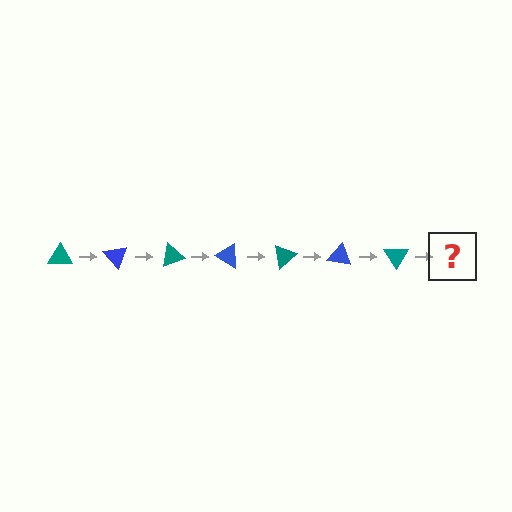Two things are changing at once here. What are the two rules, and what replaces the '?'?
The two rules are that it rotates 50 degrees each step and the color cycles through teal and blue. The '?' should be a blue triangle, rotated 350 degrees from the start.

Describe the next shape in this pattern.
It should be a blue triangle, rotated 350 degrees from the start.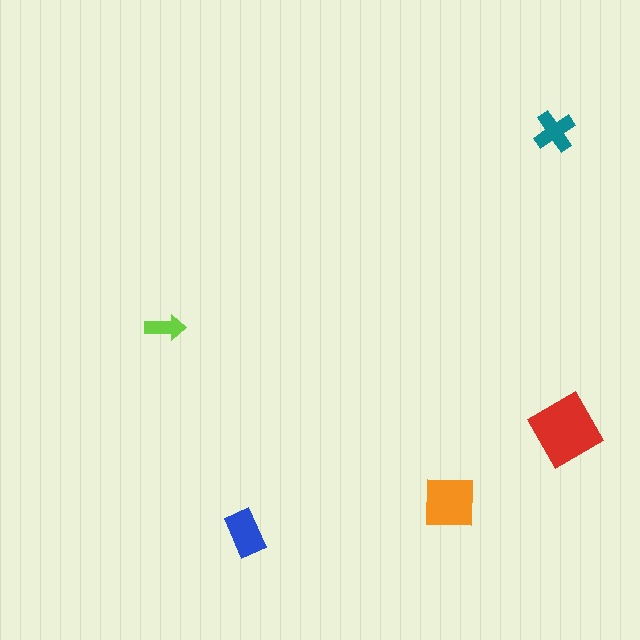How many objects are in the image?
There are 5 objects in the image.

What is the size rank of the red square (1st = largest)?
1st.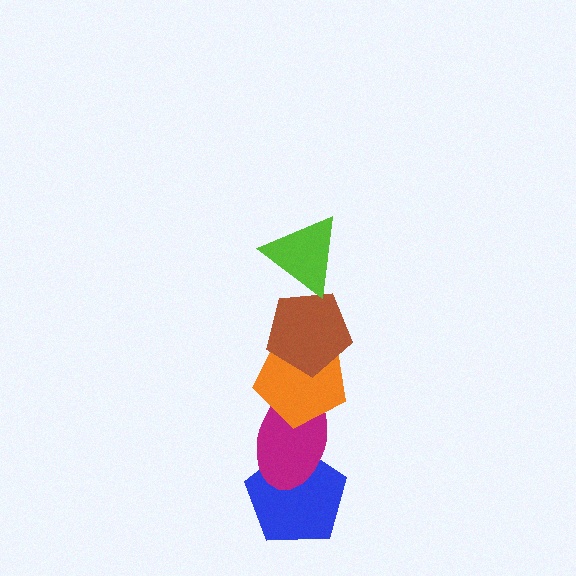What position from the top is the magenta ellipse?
The magenta ellipse is 4th from the top.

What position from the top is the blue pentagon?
The blue pentagon is 5th from the top.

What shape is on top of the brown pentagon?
The lime triangle is on top of the brown pentagon.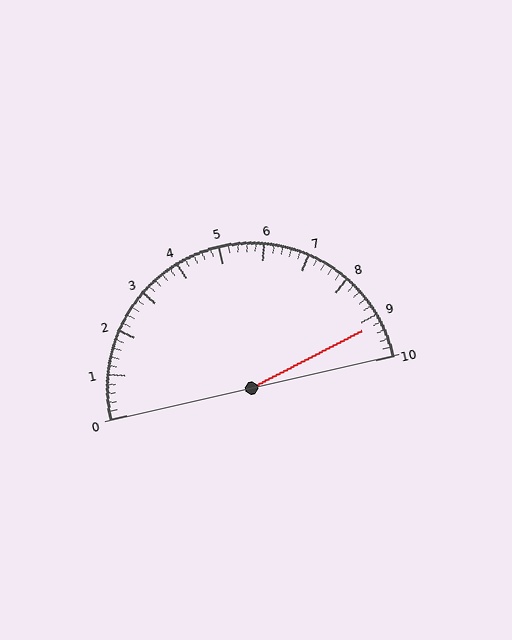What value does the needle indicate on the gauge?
The needle indicates approximately 9.2.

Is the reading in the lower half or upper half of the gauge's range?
The reading is in the upper half of the range (0 to 10).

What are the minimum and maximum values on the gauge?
The gauge ranges from 0 to 10.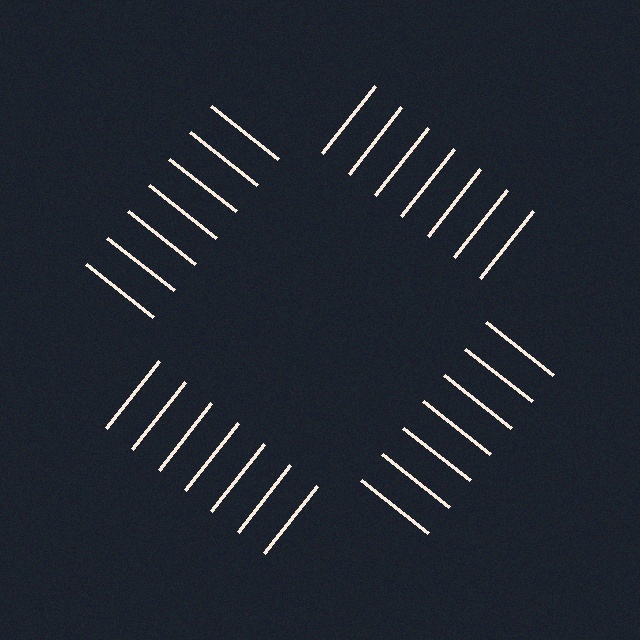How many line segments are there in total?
28 — 7 along each of the 4 edges.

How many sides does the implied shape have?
4 sides — the line-ends trace a square.